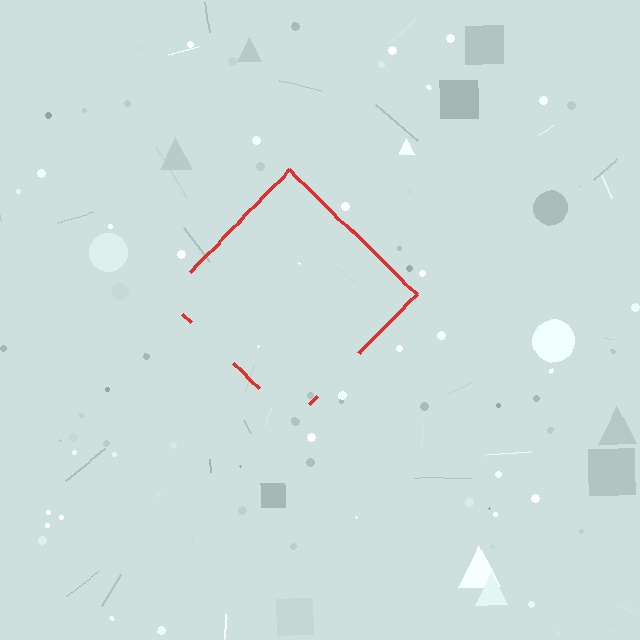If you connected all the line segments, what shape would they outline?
They would outline a diamond.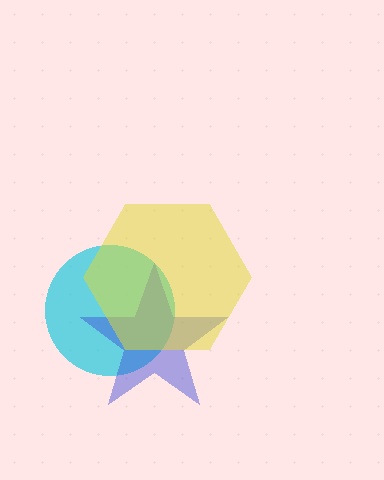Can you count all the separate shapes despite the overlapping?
Yes, there are 3 separate shapes.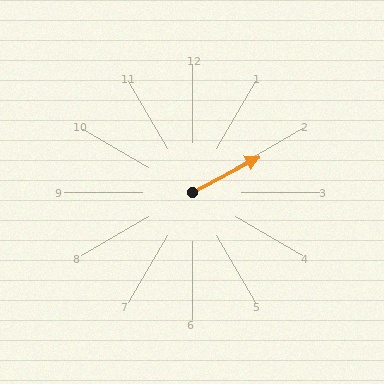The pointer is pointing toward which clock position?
Roughly 2 o'clock.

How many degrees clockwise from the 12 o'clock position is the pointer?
Approximately 62 degrees.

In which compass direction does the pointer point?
Northeast.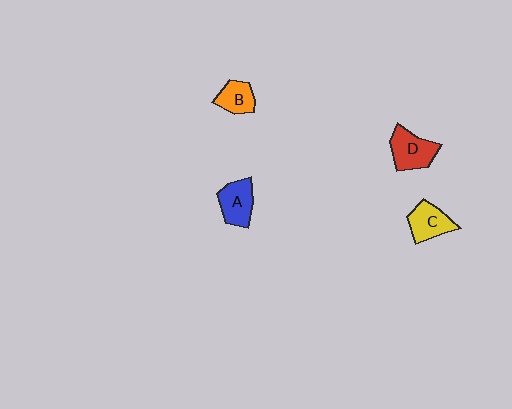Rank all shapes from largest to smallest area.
From largest to smallest: D (red), A (blue), C (yellow), B (orange).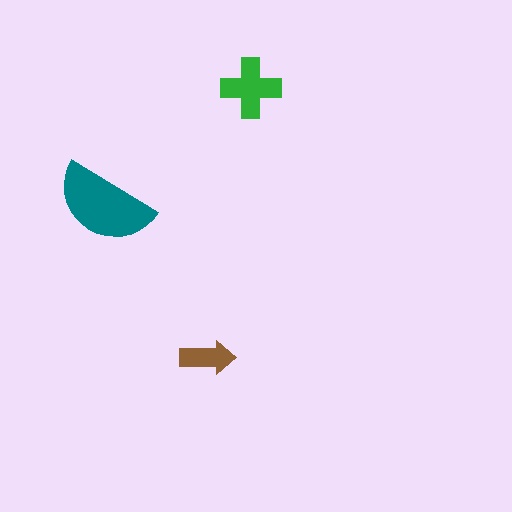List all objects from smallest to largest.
The brown arrow, the green cross, the teal semicircle.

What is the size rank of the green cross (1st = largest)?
2nd.